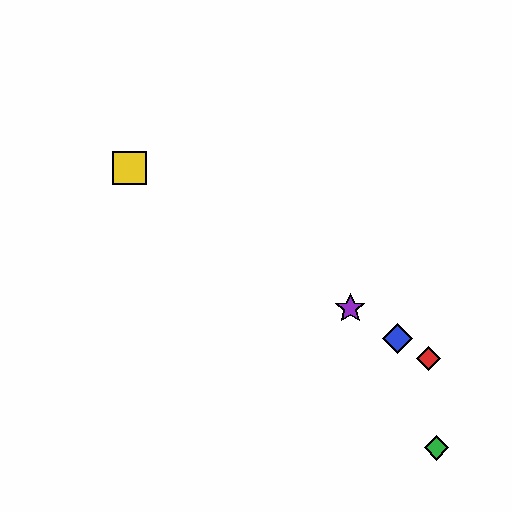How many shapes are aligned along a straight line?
4 shapes (the red diamond, the blue diamond, the yellow square, the purple star) are aligned along a straight line.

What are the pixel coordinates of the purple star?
The purple star is at (350, 309).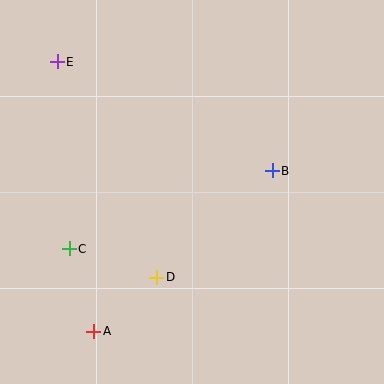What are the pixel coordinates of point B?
Point B is at (272, 171).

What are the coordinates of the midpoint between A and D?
The midpoint between A and D is at (125, 304).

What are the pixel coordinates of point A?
Point A is at (94, 331).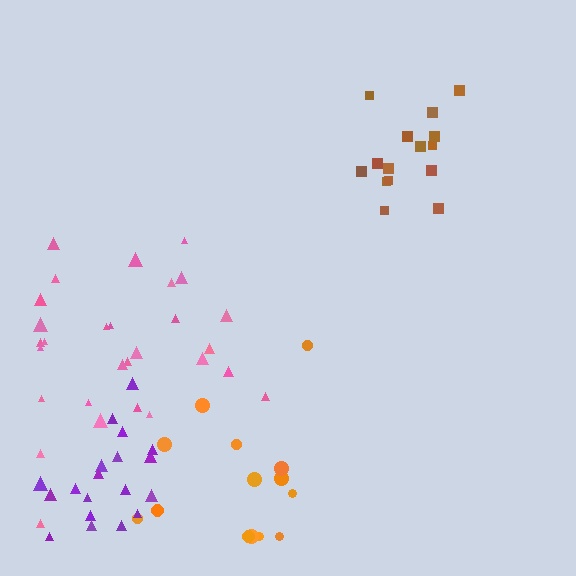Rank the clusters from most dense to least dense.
brown, purple, pink, orange.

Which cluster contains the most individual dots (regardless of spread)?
Pink (29).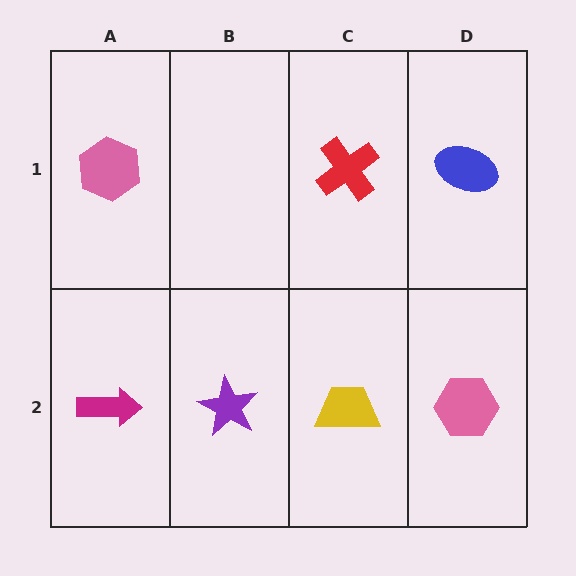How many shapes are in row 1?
3 shapes.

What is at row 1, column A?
A pink hexagon.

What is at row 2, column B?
A purple star.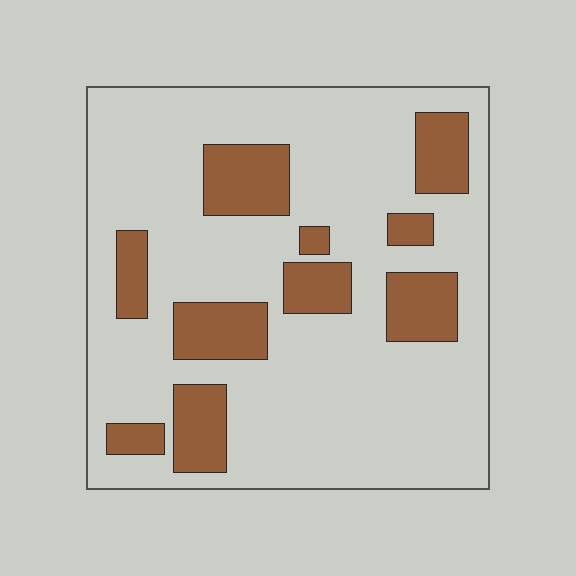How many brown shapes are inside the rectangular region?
10.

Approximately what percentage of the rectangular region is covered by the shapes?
Approximately 25%.